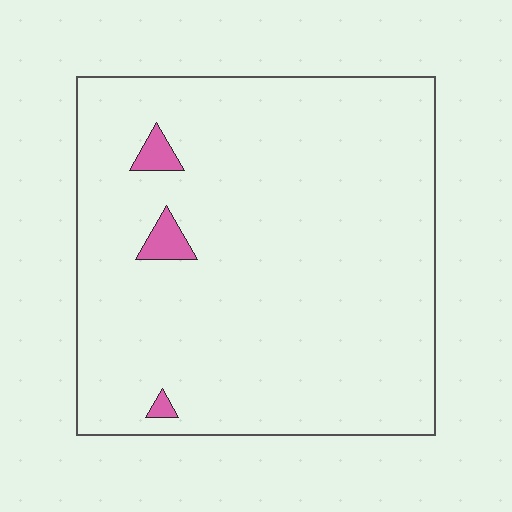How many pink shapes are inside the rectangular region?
3.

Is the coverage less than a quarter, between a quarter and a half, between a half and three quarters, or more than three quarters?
Less than a quarter.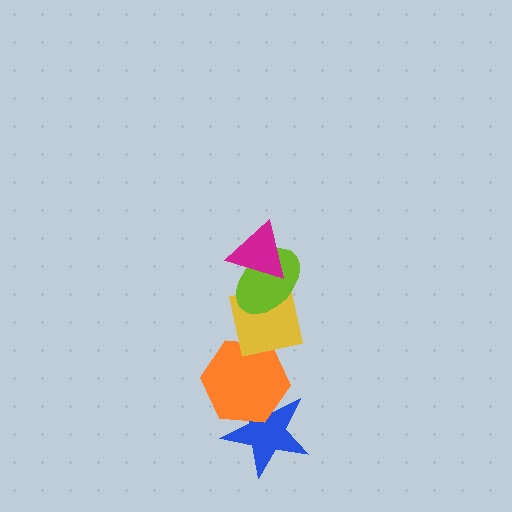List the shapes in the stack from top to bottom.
From top to bottom: the magenta triangle, the lime ellipse, the yellow square, the orange hexagon, the blue star.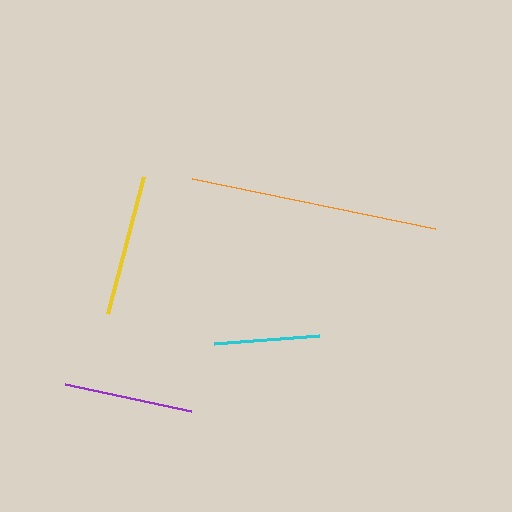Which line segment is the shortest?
The cyan line is the shortest at approximately 106 pixels.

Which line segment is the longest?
The orange line is the longest at approximately 248 pixels.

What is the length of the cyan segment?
The cyan segment is approximately 106 pixels long.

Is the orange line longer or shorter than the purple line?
The orange line is longer than the purple line.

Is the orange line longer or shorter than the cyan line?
The orange line is longer than the cyan line.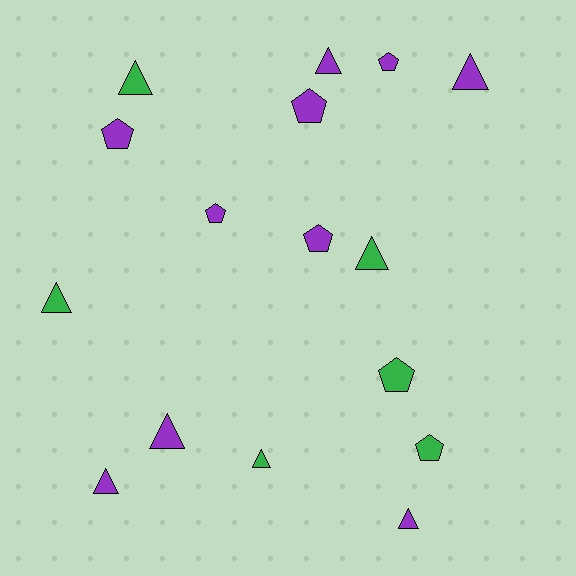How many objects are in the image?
There are 16 objects.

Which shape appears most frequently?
Triangle, with 9 objects.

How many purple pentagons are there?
There are 5 purple pentagons.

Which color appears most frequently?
Purple, with 10 objects.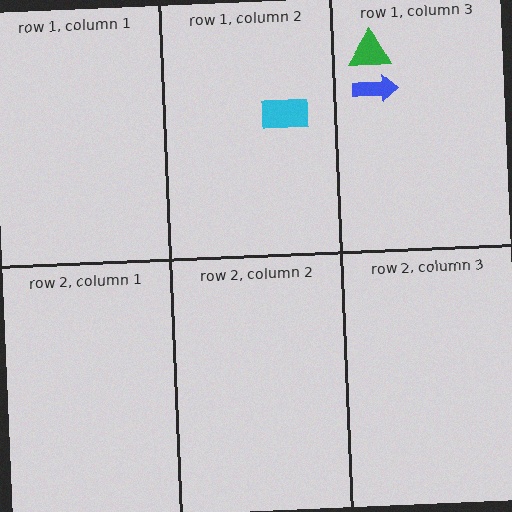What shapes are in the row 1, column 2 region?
The cyan rectangle.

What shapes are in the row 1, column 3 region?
The blue arrow, the green triangle.